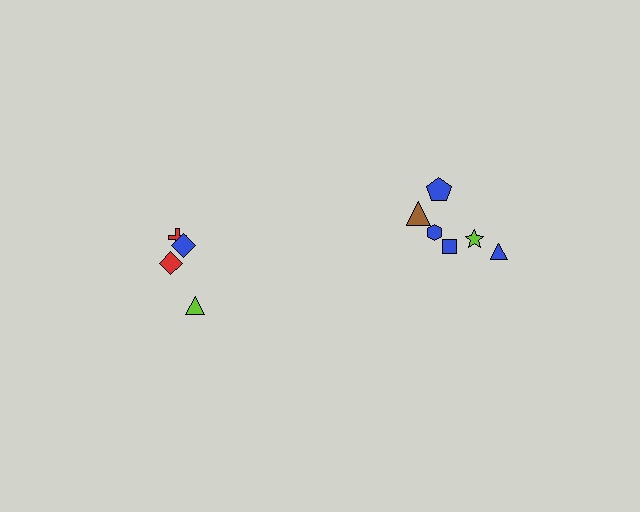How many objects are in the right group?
There are 6 objects.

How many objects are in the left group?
There are 4 objects.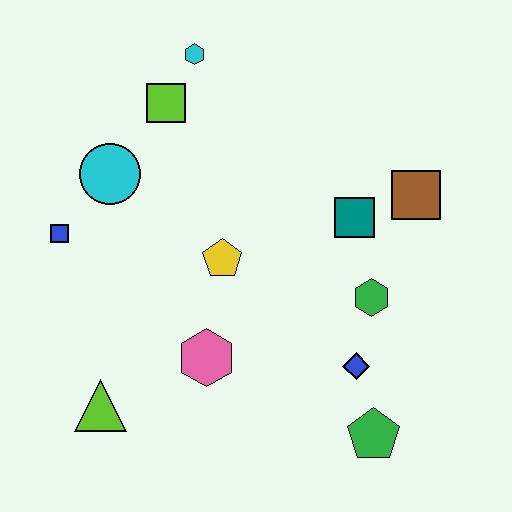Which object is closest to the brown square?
The teal square is closest to the brown square.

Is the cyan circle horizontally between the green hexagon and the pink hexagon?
No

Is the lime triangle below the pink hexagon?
Yes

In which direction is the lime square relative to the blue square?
The lime square is above the blue square.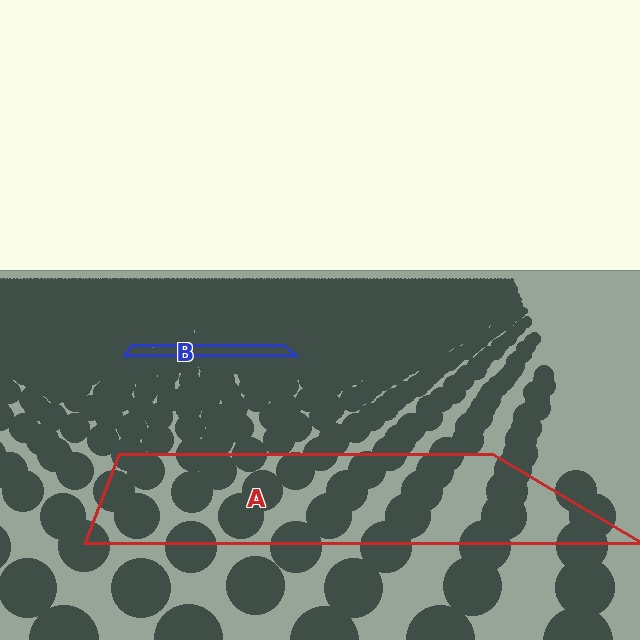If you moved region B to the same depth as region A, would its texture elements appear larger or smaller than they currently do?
They would appear larger. At a closer depth, the same texture elements are projected at a bigger on-screen size.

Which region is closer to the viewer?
Region A is closer. The texture elements there are larger and more spread out.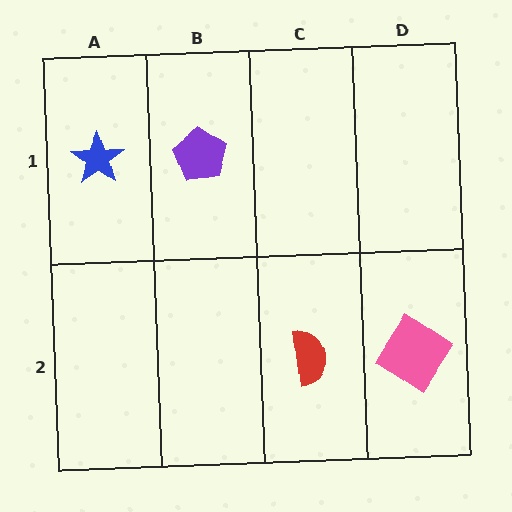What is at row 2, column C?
A red semicircle.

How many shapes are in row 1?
2 shapes.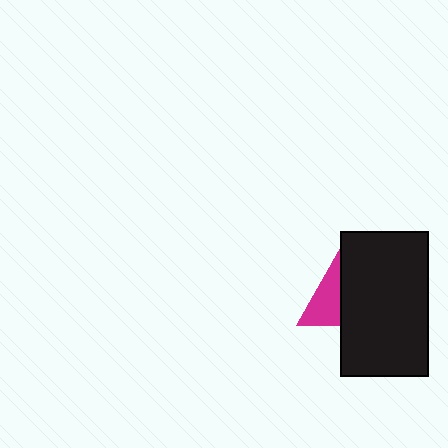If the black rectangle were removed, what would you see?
You would see the complete magenta triangle.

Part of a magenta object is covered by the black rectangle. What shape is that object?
It is a triangle.